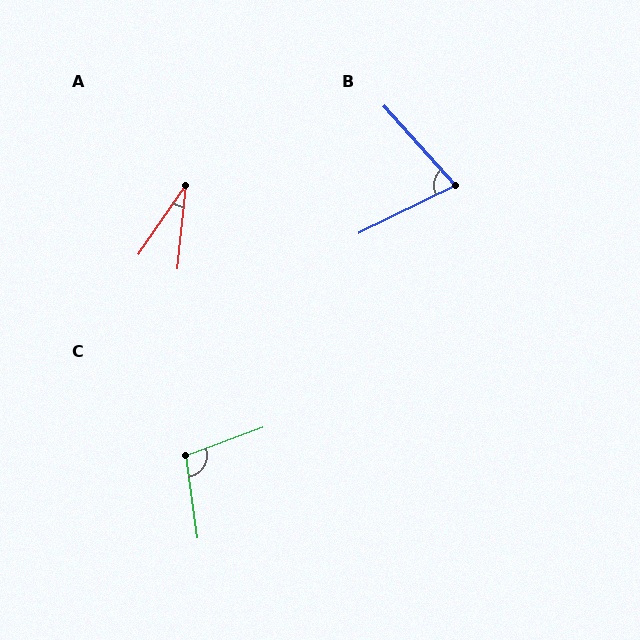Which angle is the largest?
C, at approximately 103 degrees.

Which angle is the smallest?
A, at approximately 28 degrees.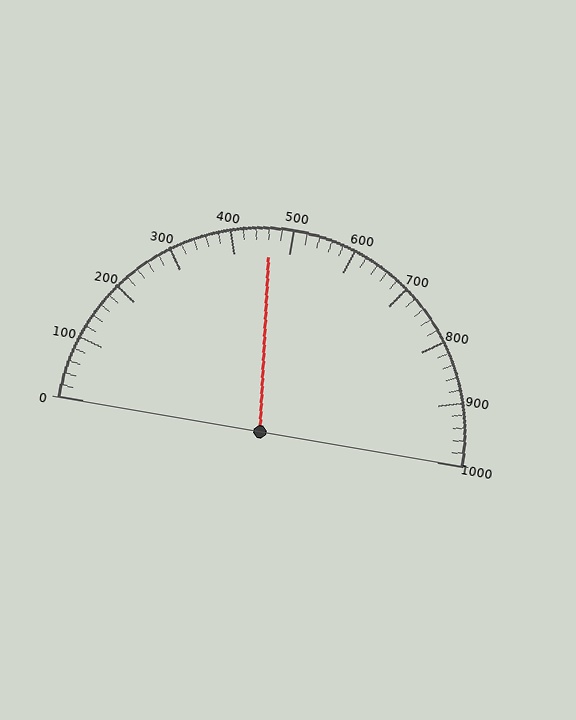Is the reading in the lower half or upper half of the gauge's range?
The reading is in the lower half of the range (0 to 1000).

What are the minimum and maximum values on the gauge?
The gauge ranges from 0 to 1000.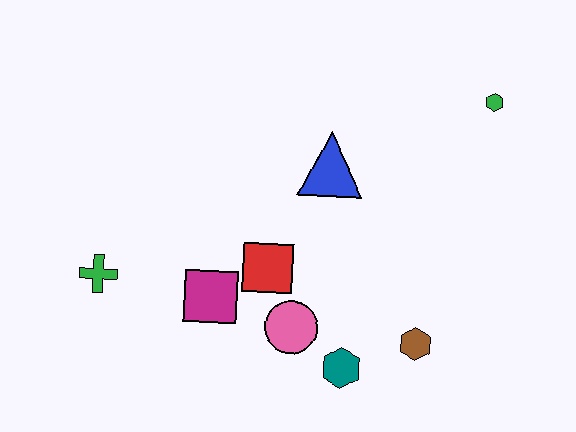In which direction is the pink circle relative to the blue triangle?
The pink circle is below the blue triangle.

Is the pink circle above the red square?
No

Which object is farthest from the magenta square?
The green hexagon is farthest from the magenta square.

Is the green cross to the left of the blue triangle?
Yes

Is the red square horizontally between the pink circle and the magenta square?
Yes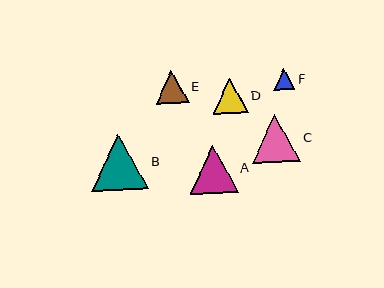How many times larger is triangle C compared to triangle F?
Triangle C is approximately 2.3 times the size of triangle F.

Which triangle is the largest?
Triangle B is the largest with a size of approximately 57 pixels.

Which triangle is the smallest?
Triangle F is the smallest with a size of approximately 21 pixels.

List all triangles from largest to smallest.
From largest to smallest: B, A, C, D, E, F.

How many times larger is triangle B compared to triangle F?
Triangle B is approximately 2.7 times the size of triangle F.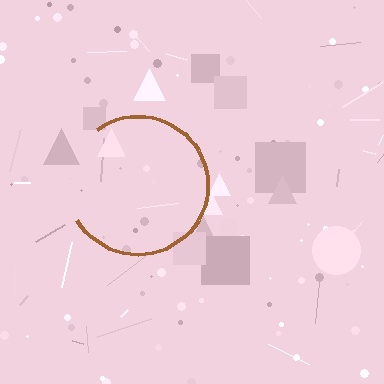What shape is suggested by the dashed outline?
The dashed outline suggests a circle.